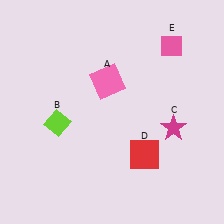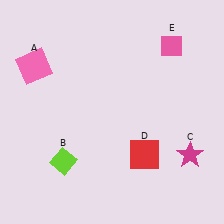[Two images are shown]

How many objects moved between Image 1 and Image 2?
3 objects moved between the two images.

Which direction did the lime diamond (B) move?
The lime diamond (B) moved down.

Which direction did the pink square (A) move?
The pink square (A) moved left.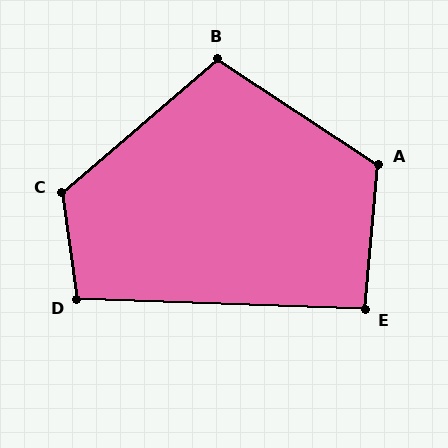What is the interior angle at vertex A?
Approximately 118 degrees (obtuse).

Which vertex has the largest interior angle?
C, at approximately 123 degrees.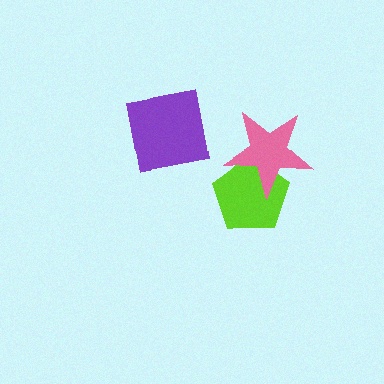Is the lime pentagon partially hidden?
Yes, it is partially covered by another shape.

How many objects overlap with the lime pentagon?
1 object overlaps with the lime pentagon.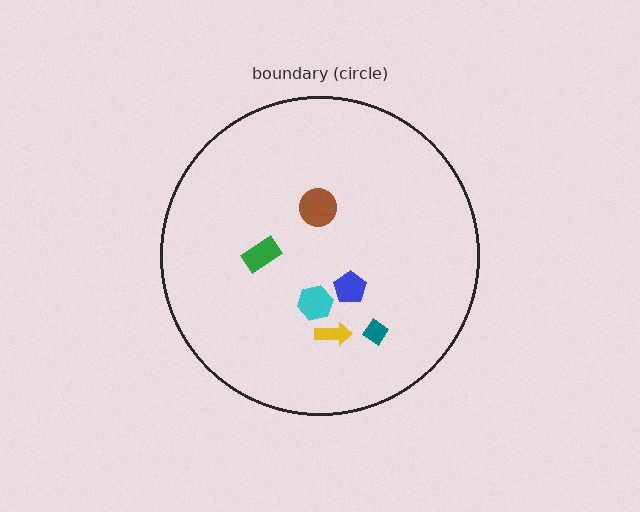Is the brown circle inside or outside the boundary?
Inside.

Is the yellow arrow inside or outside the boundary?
Inside.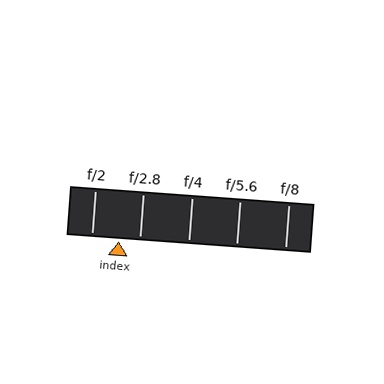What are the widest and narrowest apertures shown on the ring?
The widest aperture shown is f/2 and the narrowest is f/8.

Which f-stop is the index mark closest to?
The index mark is closest to f/2.8.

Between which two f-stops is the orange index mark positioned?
The index mark is between f/2 and f/2.8.